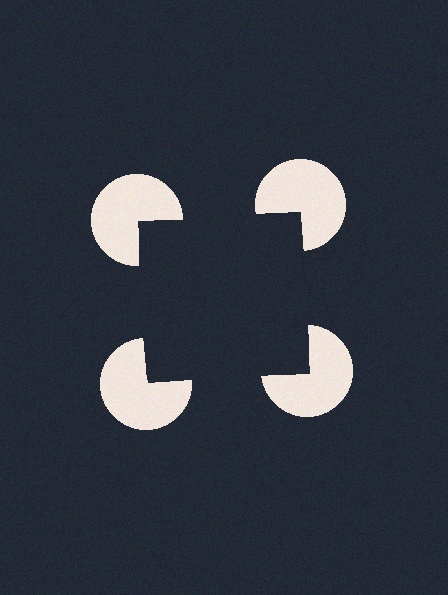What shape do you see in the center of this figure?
An illusory square — its edges are inferred from the aligned wedge cuts in the pac-man discs, not physically drawn.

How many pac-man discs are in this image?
There are 4 — one at each vertex of the illusory square.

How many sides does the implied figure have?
4 sides.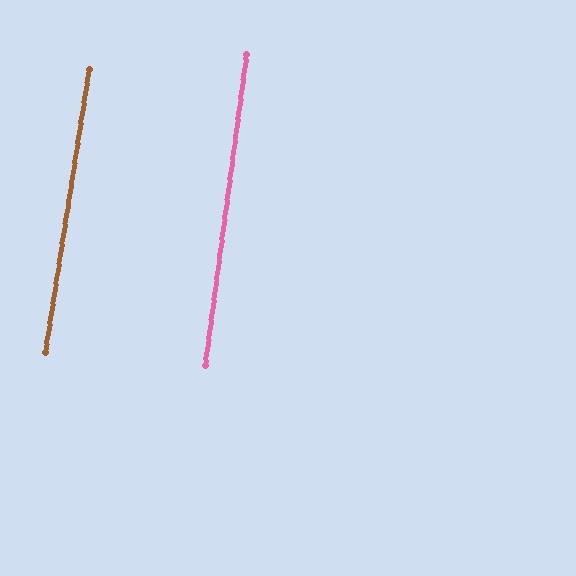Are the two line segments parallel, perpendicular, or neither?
Parallel — their directions differ by only 1.0°.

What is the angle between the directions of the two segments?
Approximately 1 degree.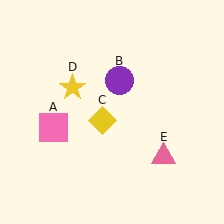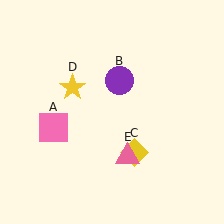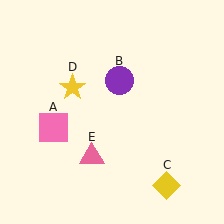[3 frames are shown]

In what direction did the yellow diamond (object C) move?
The yellow diamond (object C) moved down and to the right.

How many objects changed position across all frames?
2 objects changed position: yellow diamond (object C), pink triangle (object E).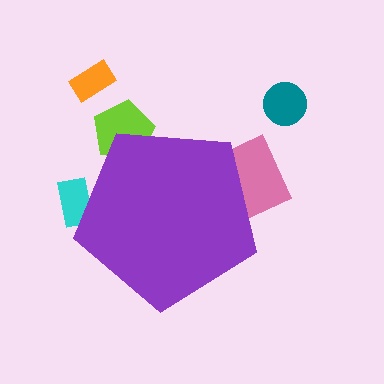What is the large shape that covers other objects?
A purple pentagon.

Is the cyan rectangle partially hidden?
Yes, the cyan rectangle is partially hidden behind the purple pentagon.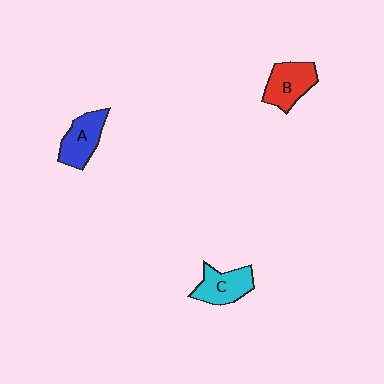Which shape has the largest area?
Shape B (red).